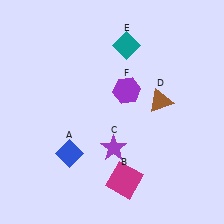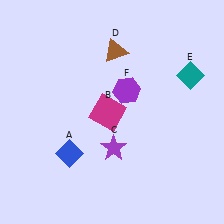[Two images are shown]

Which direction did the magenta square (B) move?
The magenta square (B) moved up.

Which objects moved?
The objects that moved are: the magenta square (B), the brown triangle (D), the teal diamond (E).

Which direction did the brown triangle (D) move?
The brown triangle (D) moved up.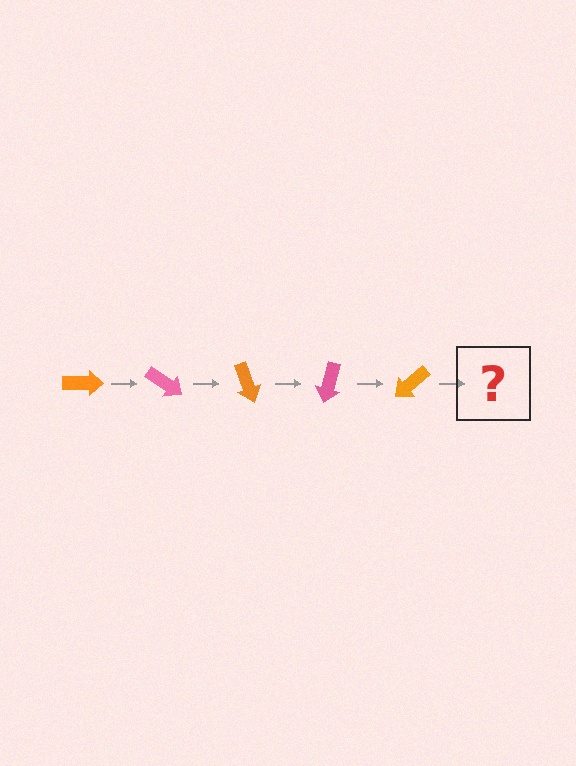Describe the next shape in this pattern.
It should be a pink arrow, rotated 175 degrees from the start.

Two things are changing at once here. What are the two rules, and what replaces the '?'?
The two rules are that it rotates 35 degrees each step and the color cycles through orange and pink. The '?' should be a pink arrow, rotated 175 degrees from the start.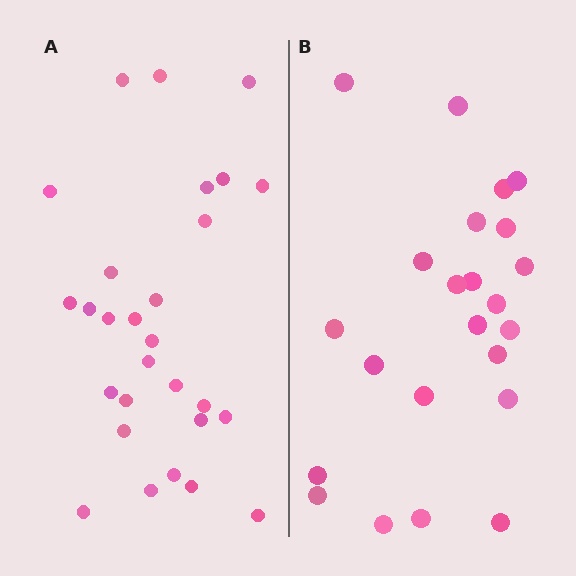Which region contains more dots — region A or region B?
Region A (the left region) has more dots.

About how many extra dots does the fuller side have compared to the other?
Region A has about 5 more dots than region B.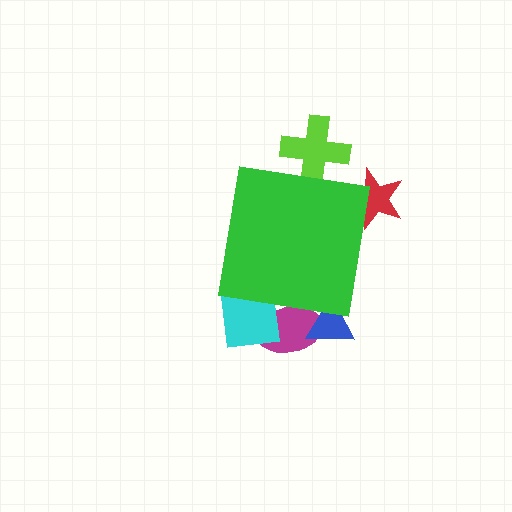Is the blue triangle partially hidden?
Yes, the blue triangle is partially hidden behind the green square.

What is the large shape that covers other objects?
A green square.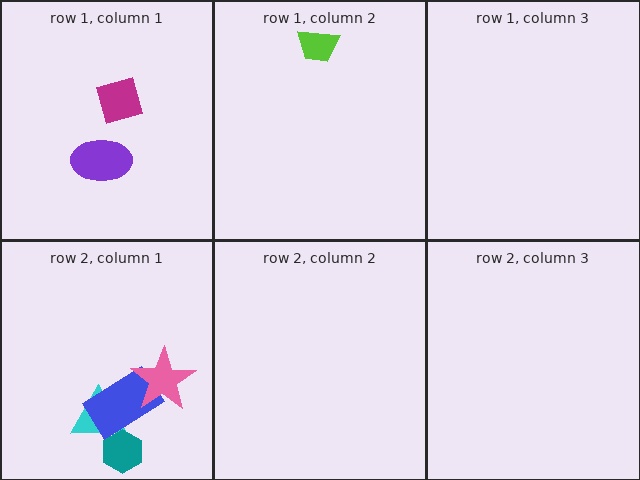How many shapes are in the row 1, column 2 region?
1.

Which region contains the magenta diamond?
The row 1, column 1 region.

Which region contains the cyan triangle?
The row 2, column 1 region.